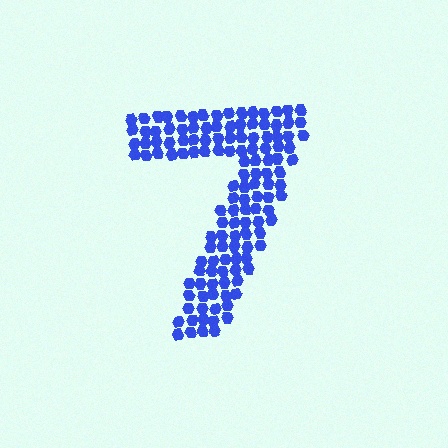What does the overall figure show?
The overall figure shows the digit 7.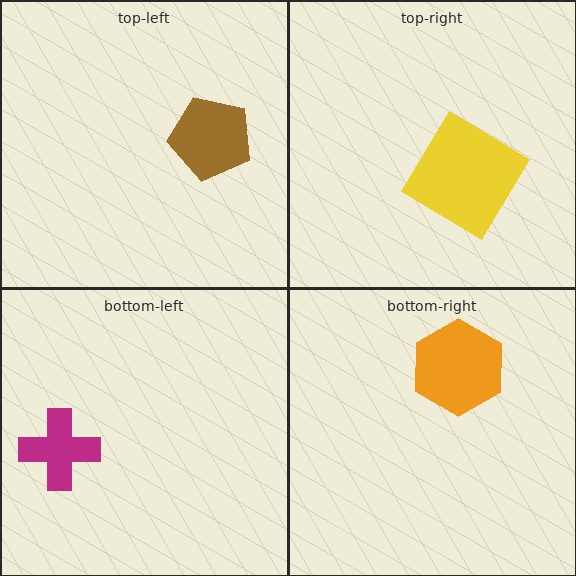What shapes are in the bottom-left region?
The magenta cross.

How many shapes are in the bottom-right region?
1.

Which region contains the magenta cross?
The bottom-left region.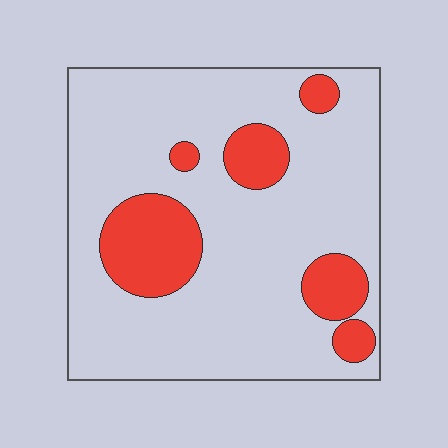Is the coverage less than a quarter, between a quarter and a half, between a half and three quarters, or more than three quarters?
Less than a quarter.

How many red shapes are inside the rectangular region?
6.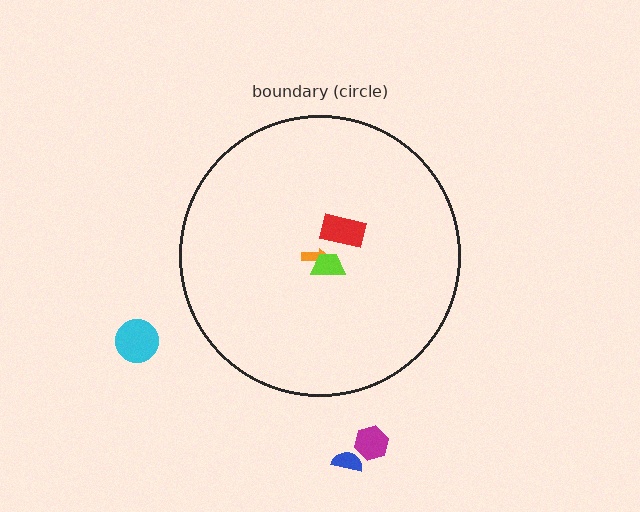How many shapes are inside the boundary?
3 inside, 3 outside.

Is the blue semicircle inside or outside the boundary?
Outside.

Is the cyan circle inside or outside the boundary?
Outside.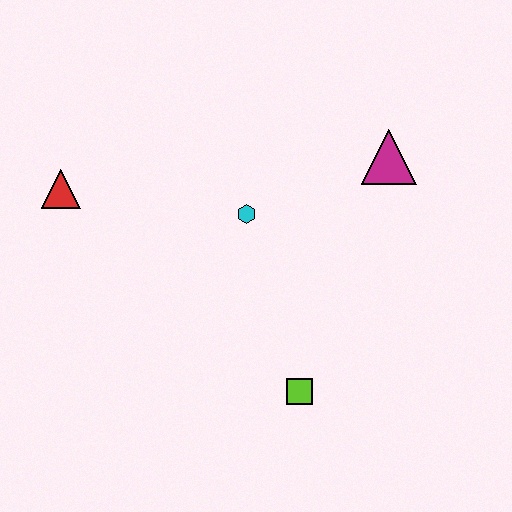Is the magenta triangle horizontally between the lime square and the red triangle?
No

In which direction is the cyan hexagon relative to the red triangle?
The cyan hexagon is to the right of the red triangle.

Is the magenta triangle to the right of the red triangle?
Yes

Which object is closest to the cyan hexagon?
The magenta triangle is closest to the cyan hexagon.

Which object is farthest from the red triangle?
The magenta triangle is farthest from the red triangle.